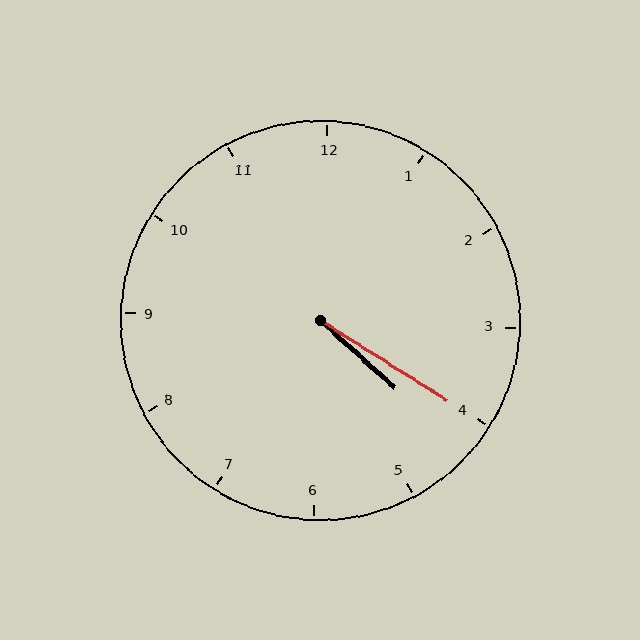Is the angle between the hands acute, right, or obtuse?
It is acute.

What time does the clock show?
4:20.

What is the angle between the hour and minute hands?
Approximately 10 degrees.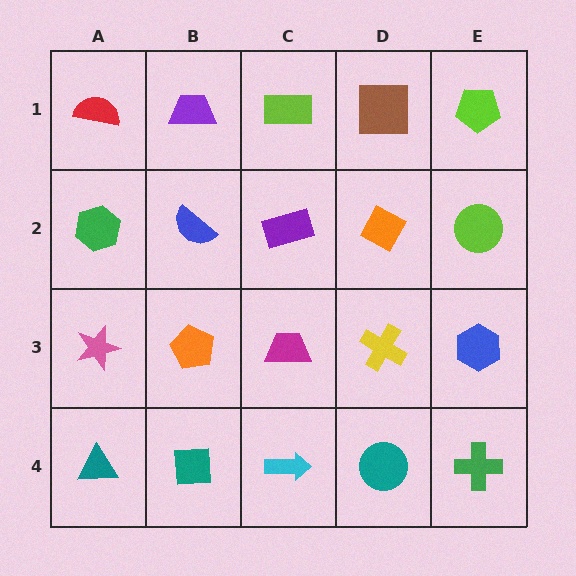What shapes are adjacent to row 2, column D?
A brown square (row 1, column D), a yellow cross (row 3, column D), a purple rectangle (row 2, column C), a lime circle (row 2, column E).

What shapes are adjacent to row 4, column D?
A yellow cross (row 3, column D), a cyan arrow (row 4, column C), a green cross (row 4, column E).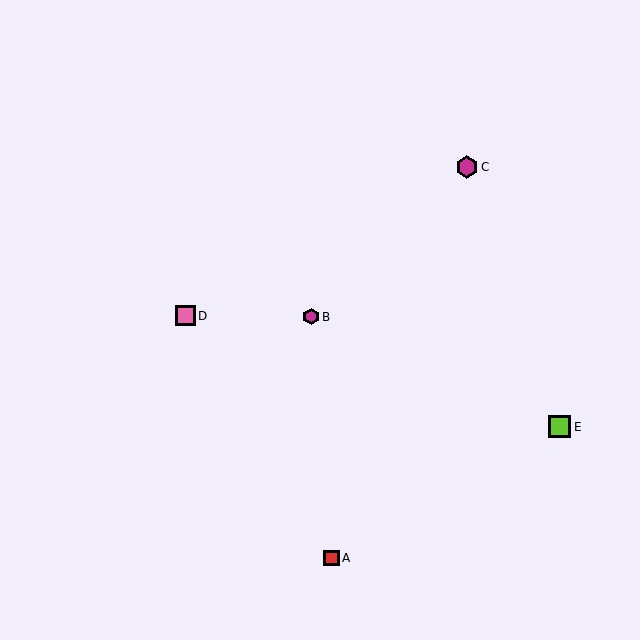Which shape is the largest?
The magenta hexagon (labeled C) is the largest.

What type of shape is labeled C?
Shape C is a magenta hexagon.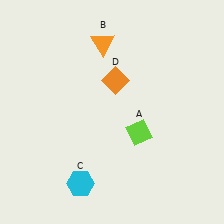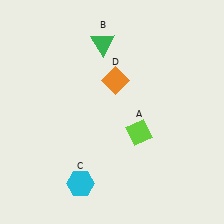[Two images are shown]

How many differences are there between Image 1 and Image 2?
There is 1 difference between the two images.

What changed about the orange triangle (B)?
In Image 1, B is orange. In Image 2, it changed to green.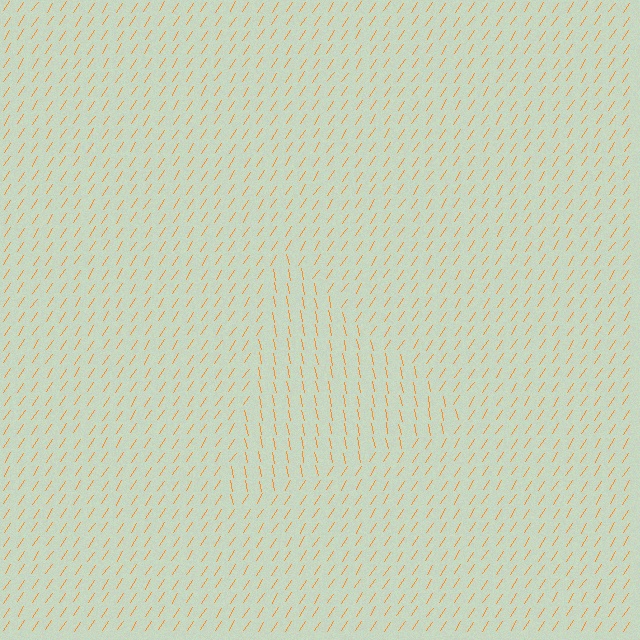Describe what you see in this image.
The image is filled with small orange line segments. A triangle region in the image has lines oriented differently from the surrounding lines, creating a visible texture boundary.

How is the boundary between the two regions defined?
The boundary is defined purely by a change in line orientation (approximately 45 degrees difference). All lines are the same color and thickness.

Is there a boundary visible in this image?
Yes, there is a texture boundary formed by a change in line orientation.